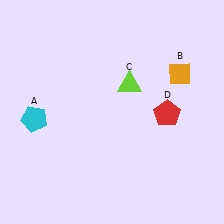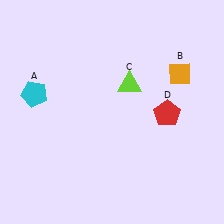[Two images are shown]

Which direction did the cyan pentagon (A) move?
The cyan pentagon (A) moved up.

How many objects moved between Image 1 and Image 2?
1 object moved between the two images.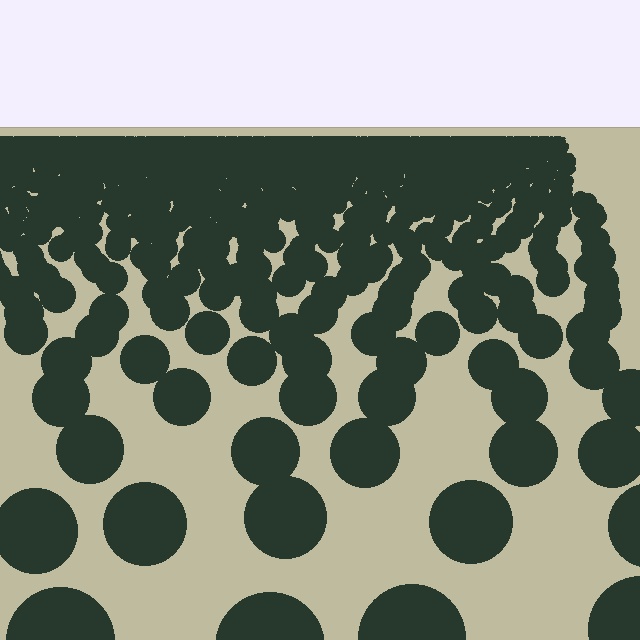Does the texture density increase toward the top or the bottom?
Density increases toward the top.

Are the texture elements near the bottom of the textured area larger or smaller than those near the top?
Larger. Near the bottom, elements are closer to the viewer and appear at a bigger on-screen size.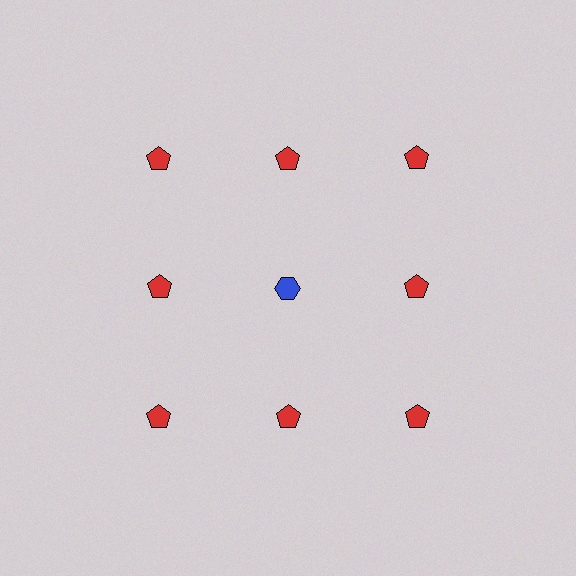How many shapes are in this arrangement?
There are 9 shapes arranged in a grid pattern.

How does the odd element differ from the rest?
It differs in both color (blue instead of red) and shape (hexagon instead of pentagon).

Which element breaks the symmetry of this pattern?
The blue hexagon in the second row, second from left column breaks the symmetry. All other shapes are red pentagons.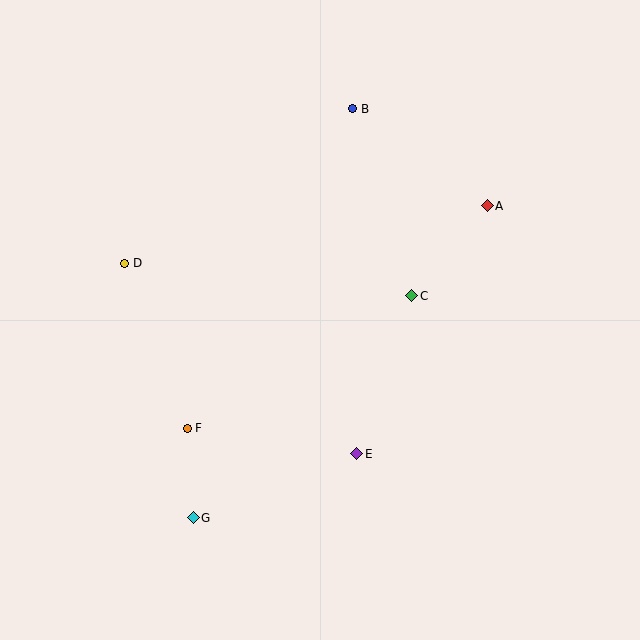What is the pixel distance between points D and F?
The distance between D and F is 177 pixels.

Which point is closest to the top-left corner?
Point D is closest to the top-left corner.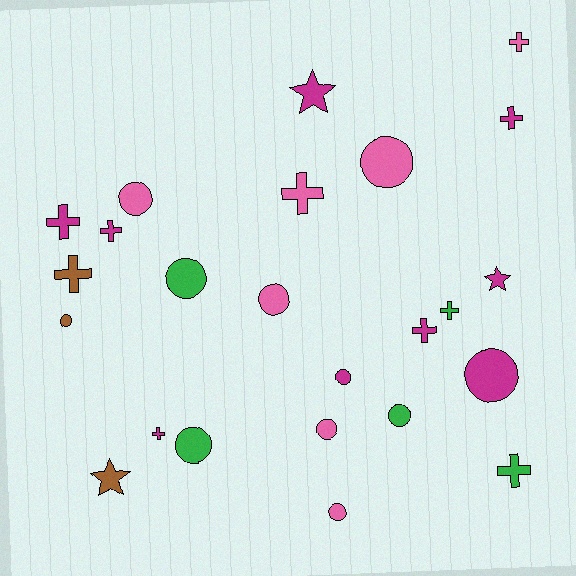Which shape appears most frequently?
Circle, with 11 objects.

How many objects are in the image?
There are 24 objects.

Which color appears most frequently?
Magenta, with 9 objects.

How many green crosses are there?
There are 2 green crosses.